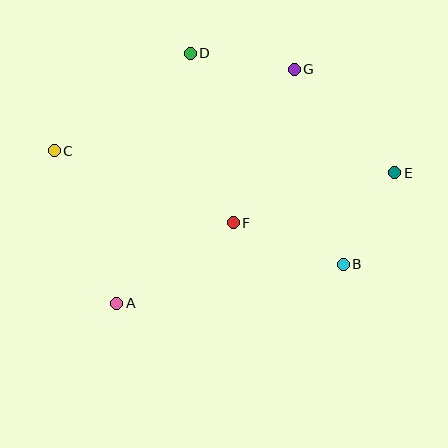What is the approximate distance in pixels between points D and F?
The distance between D and F is approximately 174 pixels.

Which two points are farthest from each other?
Points C and E are farthest from each other.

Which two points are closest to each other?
Points D and G are closest to each other.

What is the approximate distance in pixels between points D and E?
The distance between D and E is approximately 237 pixels.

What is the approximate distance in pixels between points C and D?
The distance between C and D is approximately 167 pixels.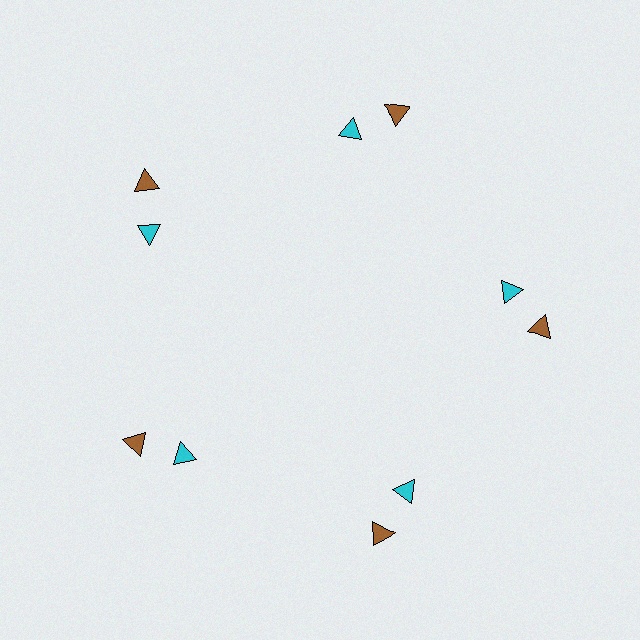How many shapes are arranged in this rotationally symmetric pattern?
There are 10 shapes, arranged in 5 groups of 2.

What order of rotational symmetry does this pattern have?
This pattern has 5-fold rotational symmetry.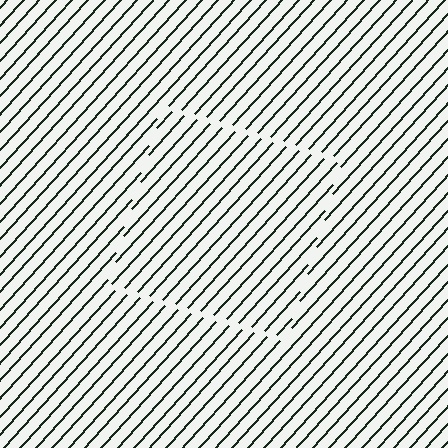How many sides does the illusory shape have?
4 sides — the line-ends trace a square.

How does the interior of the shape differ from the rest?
The interior of the shape contains the same grating, shifted by half a period — the contour is defined by the phase discontinuity where line-ends from the inner and outer gratings abut.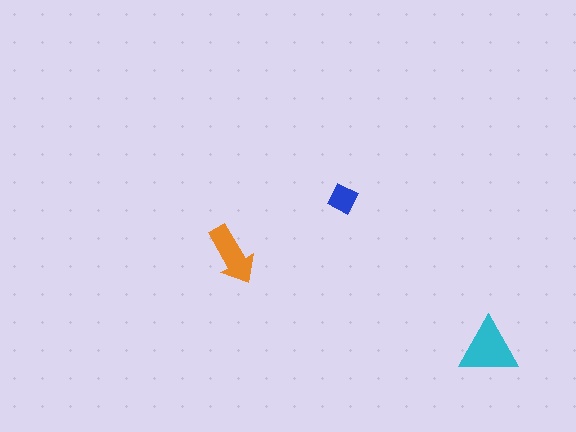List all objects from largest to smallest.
The cyan triangle, the orange arrow, the blue diamond.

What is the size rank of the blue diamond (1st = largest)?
3rd.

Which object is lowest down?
The cyan triangle is bottommost.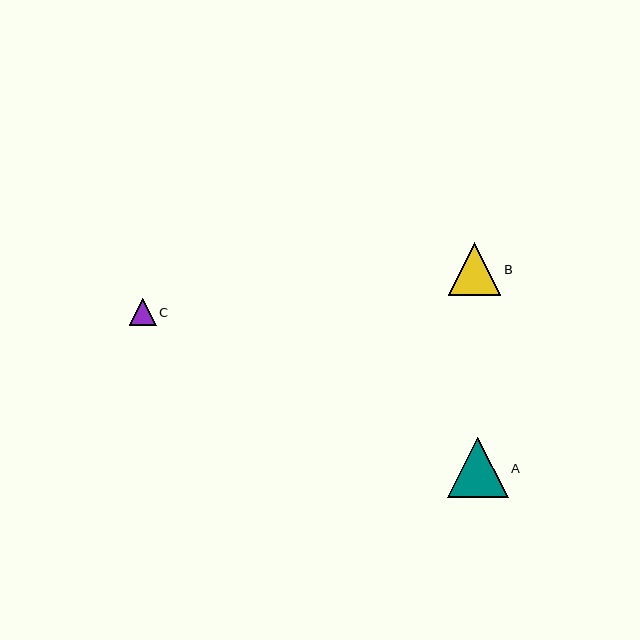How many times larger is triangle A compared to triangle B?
Triangle A is approximately 1.1 times the size of triangle B.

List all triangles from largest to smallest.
From largest to smallest: A, B, C.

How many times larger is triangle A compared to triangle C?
Triangle A is approximately 2.3 times the size of triangle C.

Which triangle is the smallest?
Triangle C is the smallest with a size of approximately 27 pixels.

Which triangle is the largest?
Triangle A is the largest with a size of approximately 60 pixels.